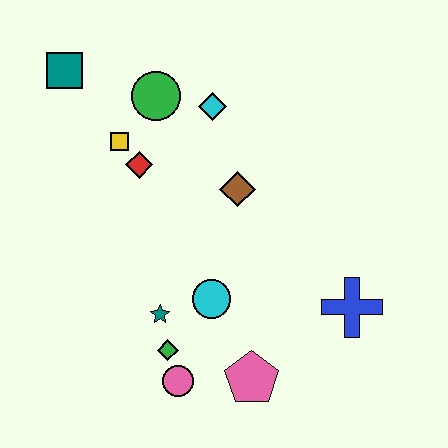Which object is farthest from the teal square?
The blue cross is farthest from the teal square.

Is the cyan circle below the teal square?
Yes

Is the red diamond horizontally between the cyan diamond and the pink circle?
No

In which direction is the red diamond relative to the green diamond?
The red diamond is above the green diamond.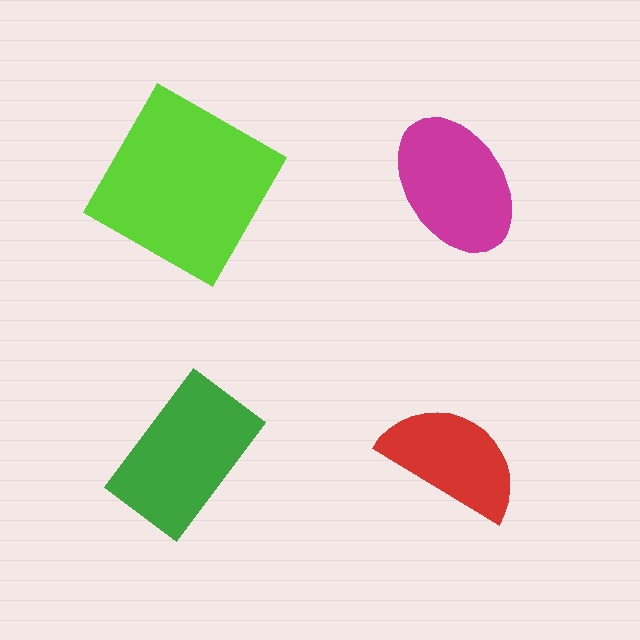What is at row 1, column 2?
A magenta ellipse.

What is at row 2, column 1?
A green rectangle.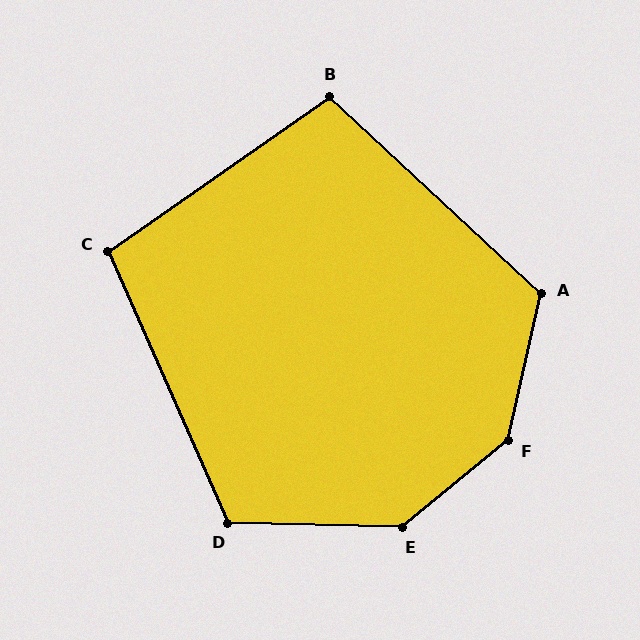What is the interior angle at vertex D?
Approximately 115 degrees (obtuse).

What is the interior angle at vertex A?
Approximately 120 degrees (obtuse).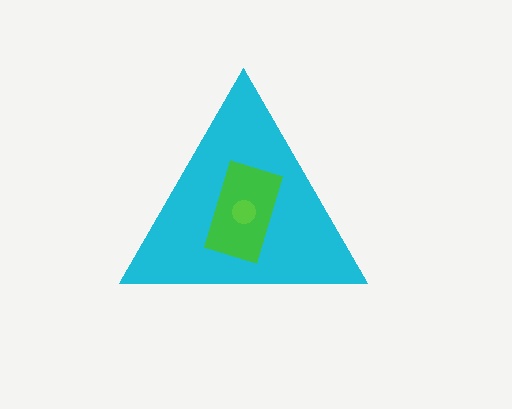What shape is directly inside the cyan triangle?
The green rectangle.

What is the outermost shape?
The cyan triangle.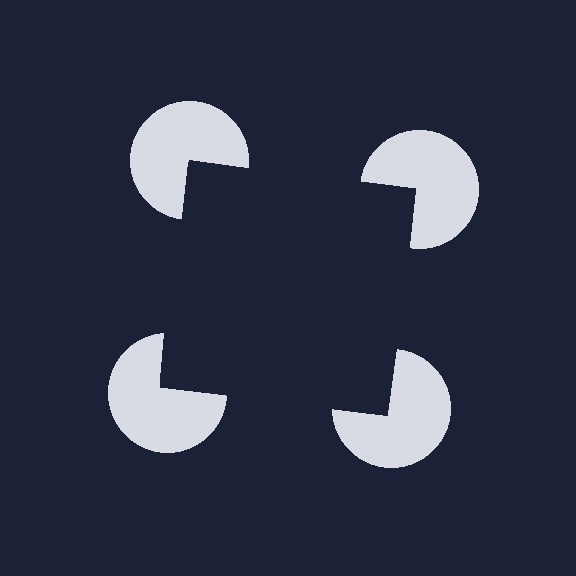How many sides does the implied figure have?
4 sides.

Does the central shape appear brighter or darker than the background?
It typically appears slightly darker than the background, even though no actual brightness change is drawn.